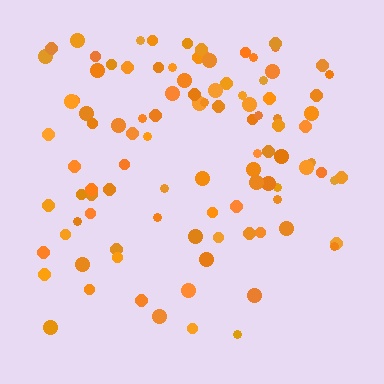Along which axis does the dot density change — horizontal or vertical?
Vertical.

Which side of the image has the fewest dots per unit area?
The bottom.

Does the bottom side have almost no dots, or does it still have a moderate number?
Still a moderate number, just noticeably fewer than the top.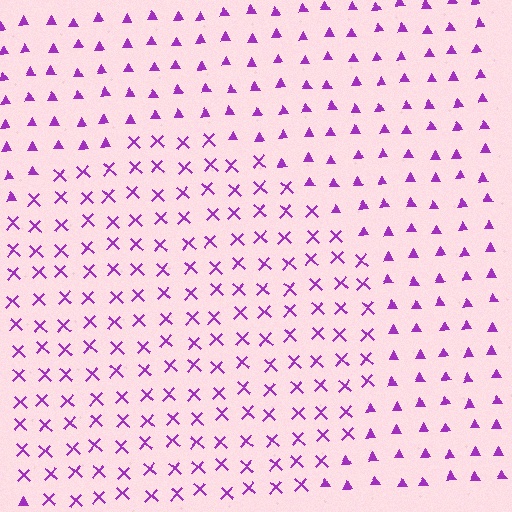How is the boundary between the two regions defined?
The boundary is defined by a change in element shape: X marks inside vs. triangles outside. All elements share the same color and spacing.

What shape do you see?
I see a circle.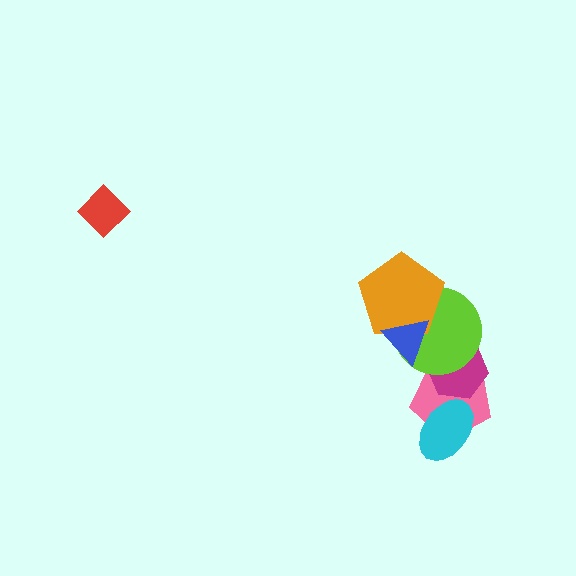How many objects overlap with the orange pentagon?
2 objects overlap with the orange pentagon.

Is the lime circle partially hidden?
Yes, it is partially covered by another shape.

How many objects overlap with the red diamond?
0 objects overlap with the red diamond.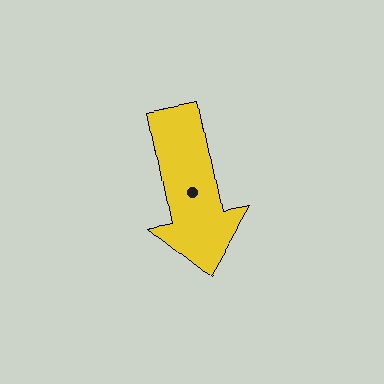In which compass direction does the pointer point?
South.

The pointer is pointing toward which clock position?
Roughly 6 o'clock.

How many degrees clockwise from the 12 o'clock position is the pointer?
Approximately 169 degrees.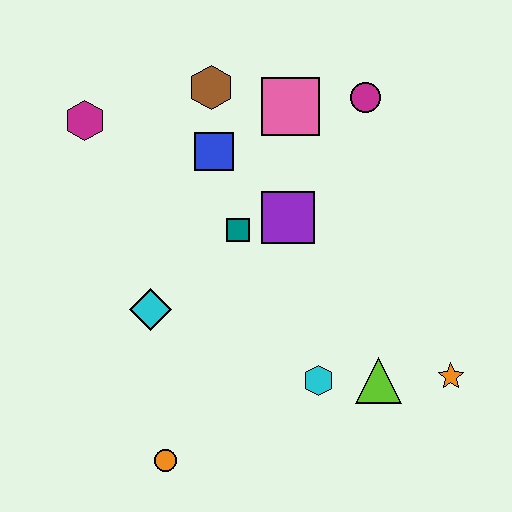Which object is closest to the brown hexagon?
The blue square is closest to the brown hexagon.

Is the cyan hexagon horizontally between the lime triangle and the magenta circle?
No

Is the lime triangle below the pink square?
Yes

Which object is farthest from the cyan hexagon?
The magenta hexagon is farthest from the cyan hexagon.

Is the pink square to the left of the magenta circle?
Yes